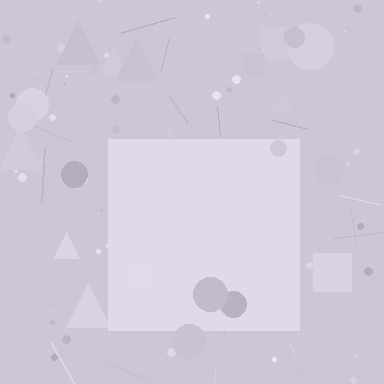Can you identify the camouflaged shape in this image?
The camouflaged shape is a square.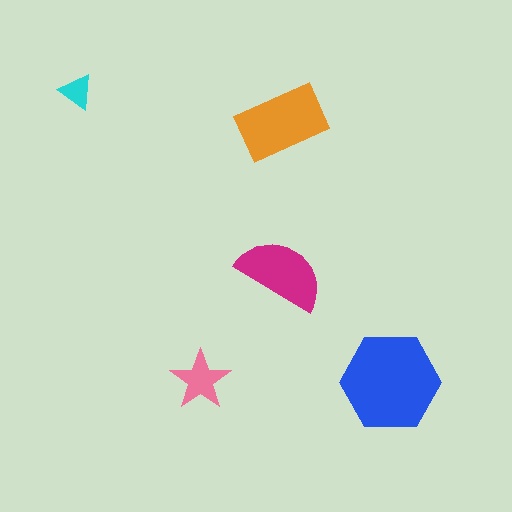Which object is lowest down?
The blue hexagon is bottommost.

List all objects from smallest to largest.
The cyan triangle, the pink star, the magenta semicircle, the orange rectangle, the blue hexagon.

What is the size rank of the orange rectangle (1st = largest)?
2nd.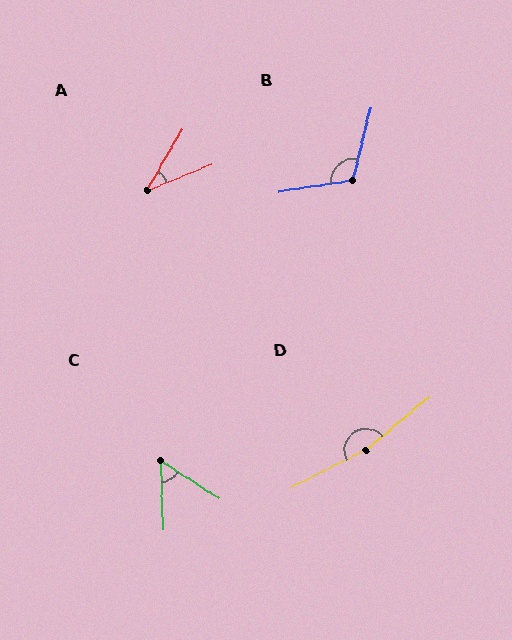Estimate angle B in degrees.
Approximately 112 degrees.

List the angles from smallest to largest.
A (37°), C (54°), B (112°), D (167°).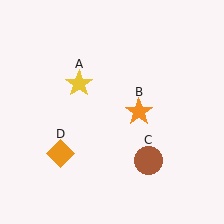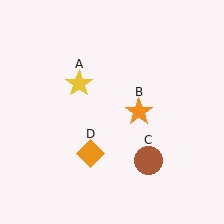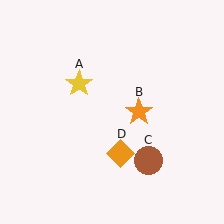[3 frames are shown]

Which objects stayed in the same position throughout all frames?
Yellow star (object A) and orange star (object B) and brown circle (object C) remained stationary.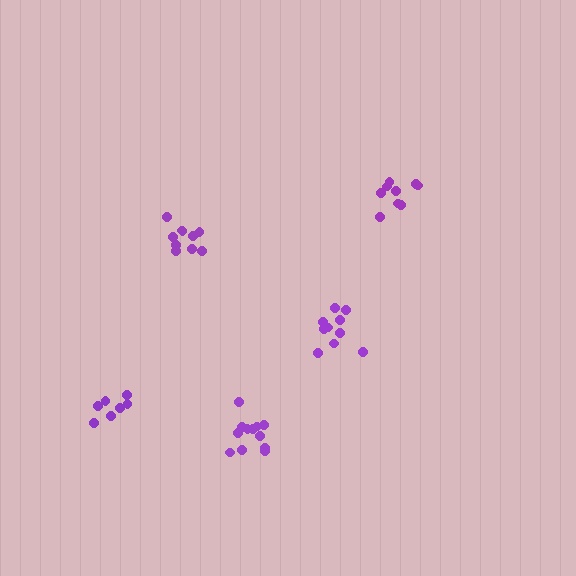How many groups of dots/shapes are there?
There are 5 groups.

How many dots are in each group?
Group 1: 9 dots, Group 2: 10 dots, Group 3: 10 dots, Group 4: 12 dots, Group 5: 7 dots (48 total).